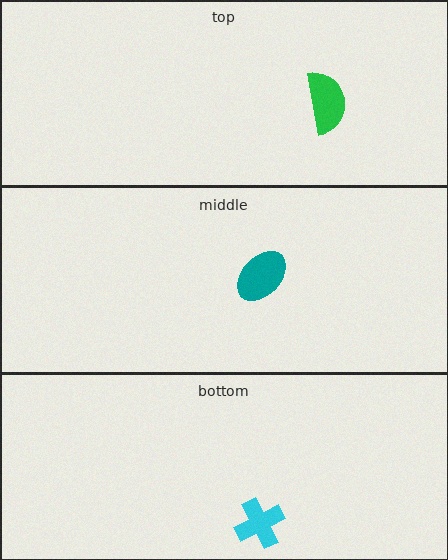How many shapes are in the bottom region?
1.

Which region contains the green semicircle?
The top region.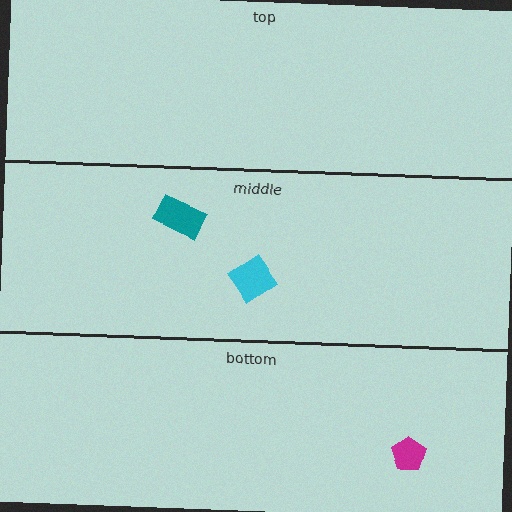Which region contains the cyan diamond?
The middle region.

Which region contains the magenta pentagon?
The bottom region.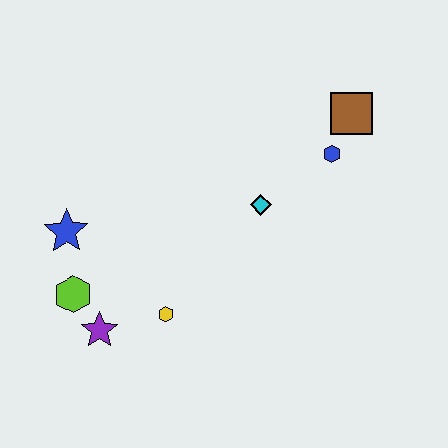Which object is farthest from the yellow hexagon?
The brown square is farthest from the yellow hexagon.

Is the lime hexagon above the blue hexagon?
No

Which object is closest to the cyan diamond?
The blue hexagon is closest to the cyan diamond.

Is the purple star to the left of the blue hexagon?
Yes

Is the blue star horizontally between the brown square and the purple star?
No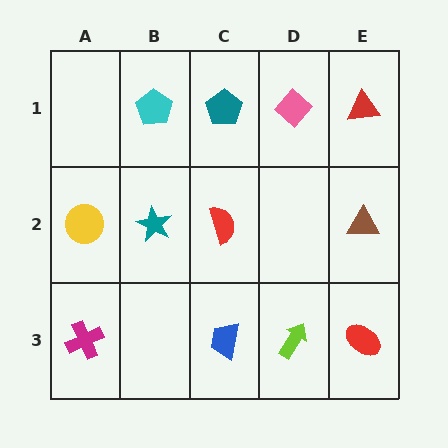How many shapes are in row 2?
4 shapes.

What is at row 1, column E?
A red triangle.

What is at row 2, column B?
A teal star.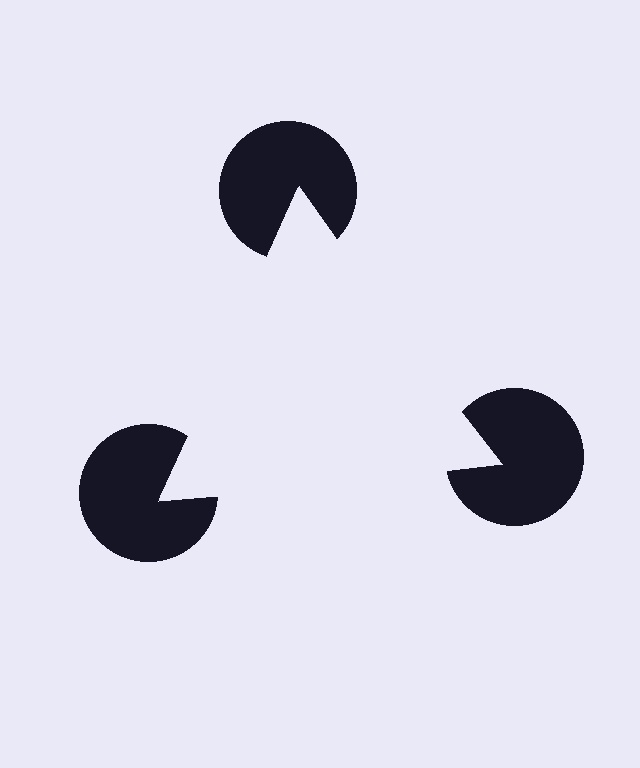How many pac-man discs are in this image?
There are 3 — one at each vertex of the illusory triangle.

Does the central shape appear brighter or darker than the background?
It typically appears slightly brighter than the background, even though no actual brightness change is drawn.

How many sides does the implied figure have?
3 sides.